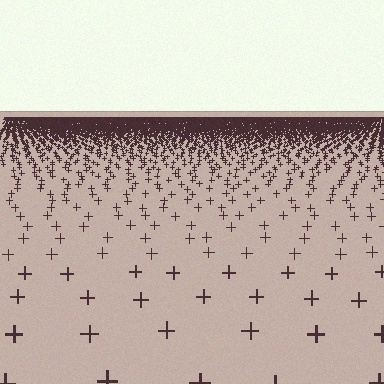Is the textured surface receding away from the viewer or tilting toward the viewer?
The surface is receding away from the viewer. Texture elements get smaller and denser toward the top.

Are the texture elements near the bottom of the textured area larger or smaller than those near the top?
Larger. Near the bottom, elements are closer to the viewer and appear at a bigger on-screen size.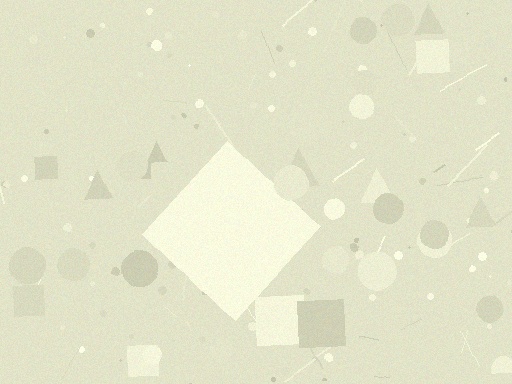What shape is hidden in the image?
A diamond is hidden in the image.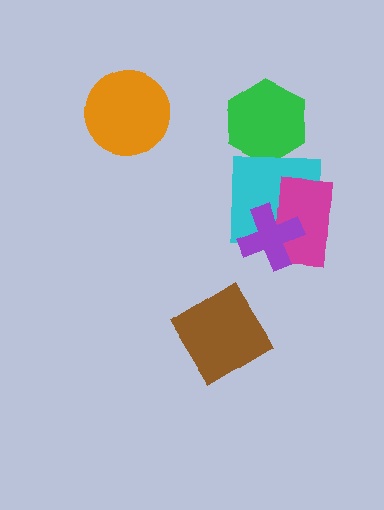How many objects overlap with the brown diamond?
0 objects overlap with the brown diamond.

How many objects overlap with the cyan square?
2 objects overlap with the cyan square.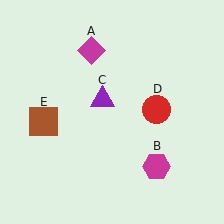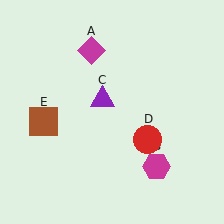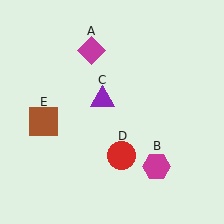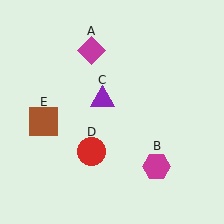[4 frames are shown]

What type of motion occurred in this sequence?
The red circle (object D) rotated clockwise around the center of the scene.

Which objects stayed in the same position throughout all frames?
Magenta diamond (object A) and magenta hexagon (object B) and purple triangle (object C) and brown square (object E) remained stationary.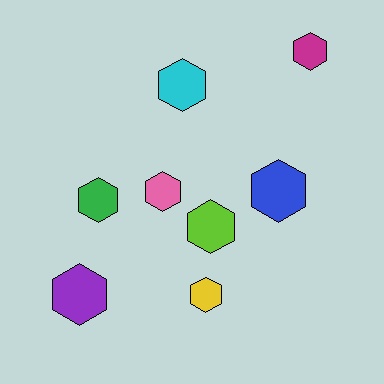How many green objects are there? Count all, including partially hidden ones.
There is 1 green object.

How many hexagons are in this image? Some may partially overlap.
There are 8 hexagons.